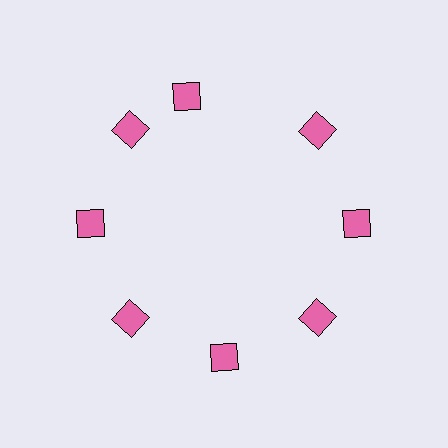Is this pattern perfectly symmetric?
No. The 8 pink squares are arranged in a ring, but one element near the 12 o'clock position is rotated out of alignment along the ring, breaking the 8-fold rotational symmetry.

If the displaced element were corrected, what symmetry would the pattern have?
It would have 8-fold rotational symmetry — the pattern would map onto itself every 45 degrees.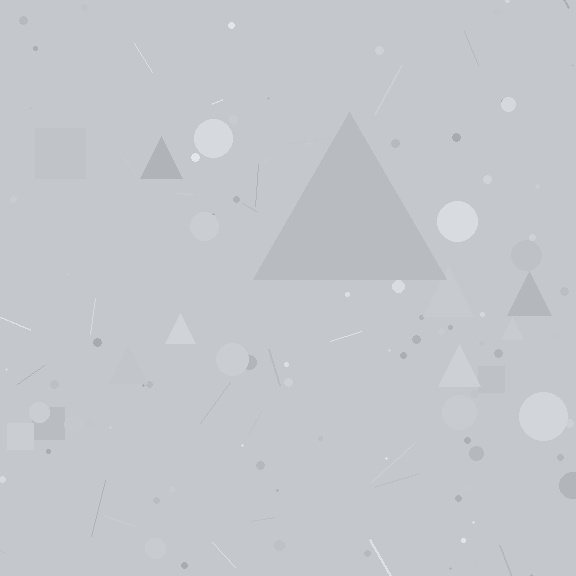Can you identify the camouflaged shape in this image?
The camouflaged shape is a triangle.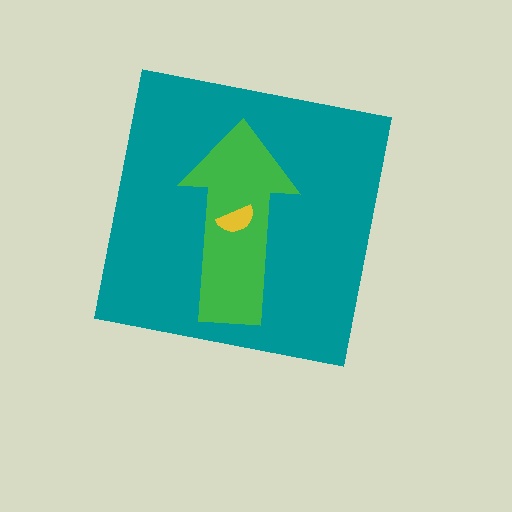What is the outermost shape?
The teal square.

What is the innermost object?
The yellow semicircle.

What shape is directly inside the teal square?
The green arrow.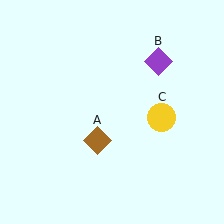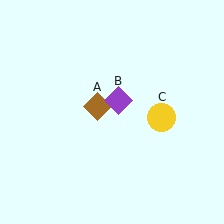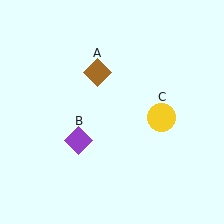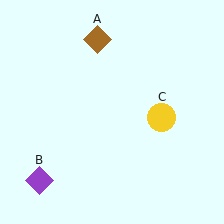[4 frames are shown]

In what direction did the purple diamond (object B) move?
The purple diamond (object B) moved down and to the left.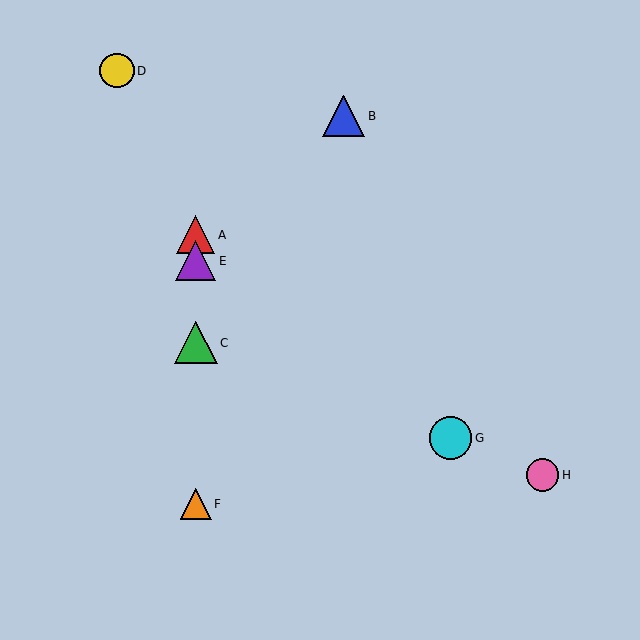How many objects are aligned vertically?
4 objects (A, C, E, F) are aligned vertically.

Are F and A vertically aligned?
Yes, both are at x≈196.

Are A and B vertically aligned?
No, A is at x≈196 and B is at x≈344.